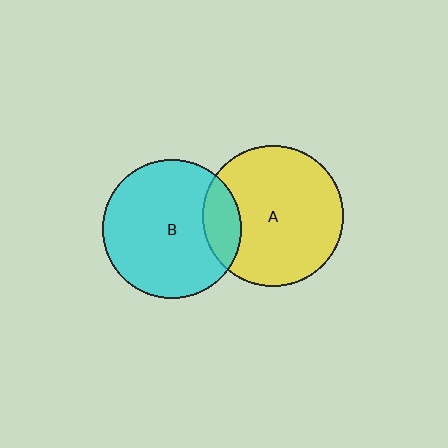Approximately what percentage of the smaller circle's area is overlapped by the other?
Approximately 15%.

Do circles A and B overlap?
Yes.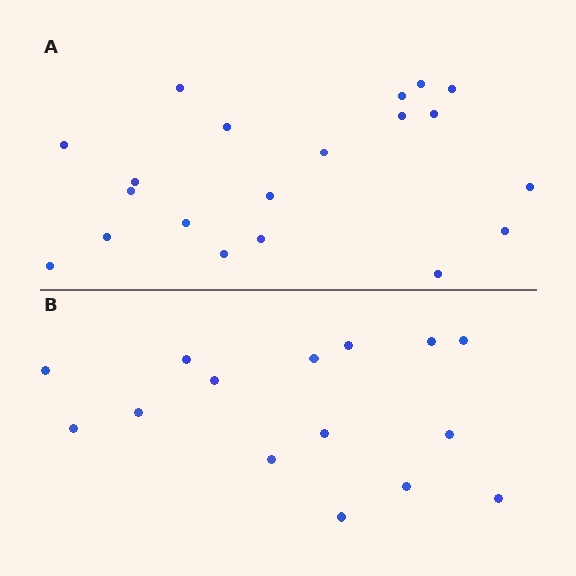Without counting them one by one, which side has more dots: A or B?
Region A (the top region) has more dots.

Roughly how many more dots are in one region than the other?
Region A has about 5 more dots than region B.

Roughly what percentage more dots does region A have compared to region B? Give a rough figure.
About 35% more.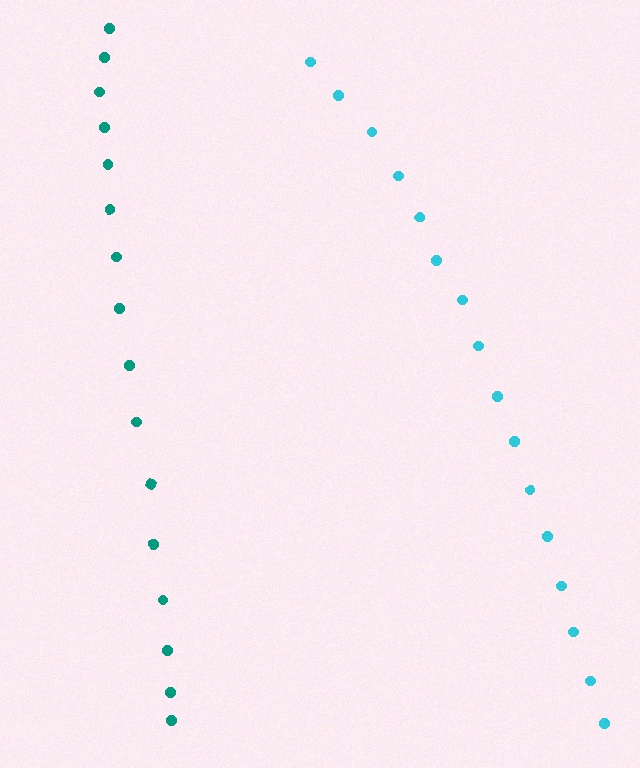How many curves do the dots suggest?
There are 2 distinct paths.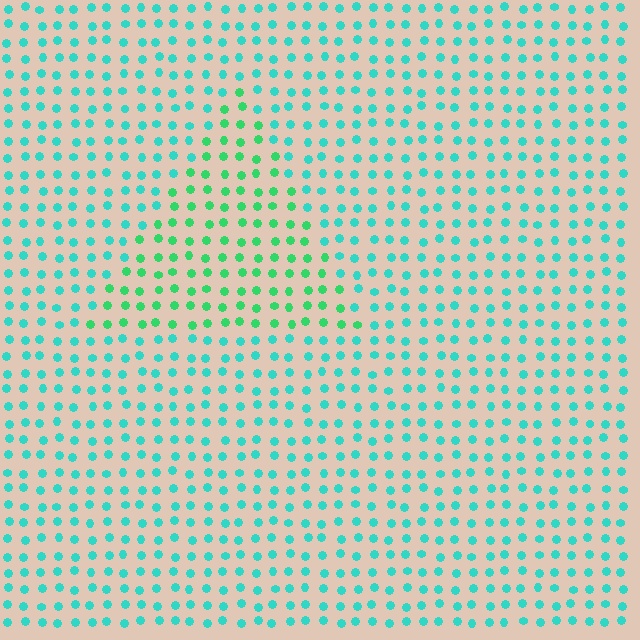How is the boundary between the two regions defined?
The boundary is defined purely by a slight shift in hue (about 34 degrees). Spacing, size, and orientation are identical on both sides.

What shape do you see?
I see a triangle.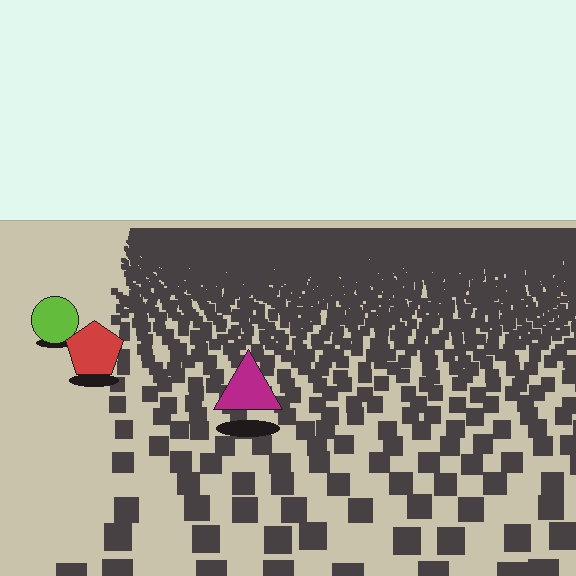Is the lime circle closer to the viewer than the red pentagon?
No. The red pentagon is closer — you can tell from the texture gradient: the ground texture is coarser near it.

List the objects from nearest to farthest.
From nearest to farthest: the magenta triangle, the red pentagon, the lime circle.